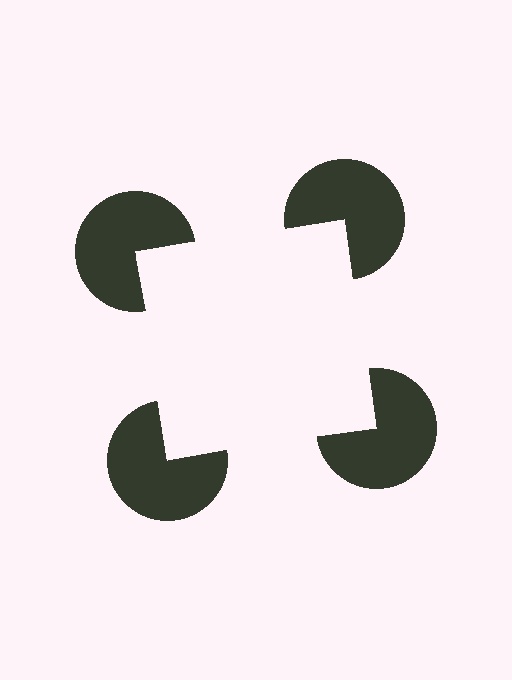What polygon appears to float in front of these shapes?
An illusory square — its edges are inferred from the aligned wedge cuts in the pac-man discs, not physically drawn.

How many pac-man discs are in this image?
There are 4 — one at each vertex of the illusory square.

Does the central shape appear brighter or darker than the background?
It typically appears slightly brighter than the background, even though no actual brightness change is drawn.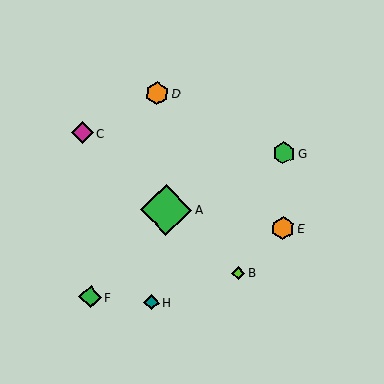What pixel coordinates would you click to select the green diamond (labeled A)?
Click at (166, 210) to select the green diamond A.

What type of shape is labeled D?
Shape D is an orange hexagon.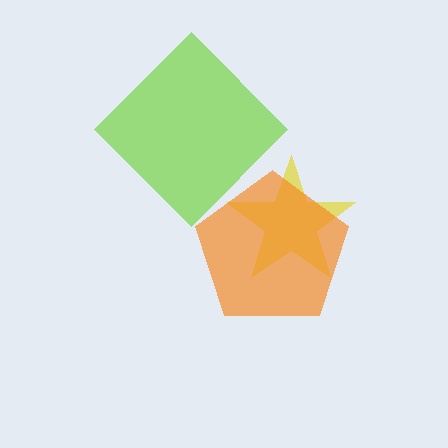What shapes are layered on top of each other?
The layered shapes are: a yellow star, a lime diamond, an orange pentagon.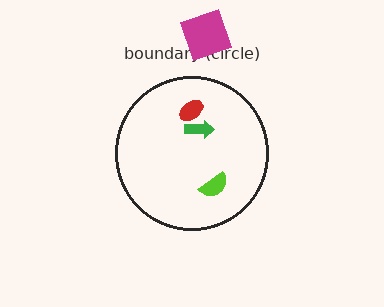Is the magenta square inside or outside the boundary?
Outside.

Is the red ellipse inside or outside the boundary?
Inside.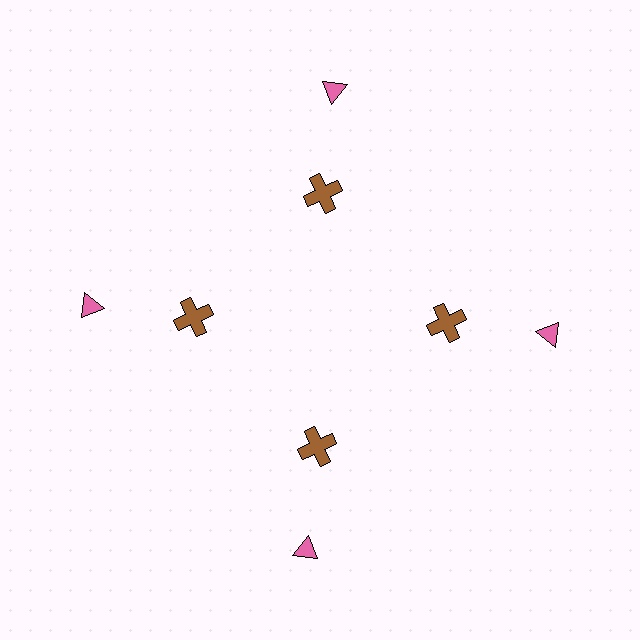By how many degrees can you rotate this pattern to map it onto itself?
The pattern maps onto itself every 90 degrees of rotation.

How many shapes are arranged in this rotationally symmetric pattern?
There are 8 shapes, arranged in 4 groups of 2.